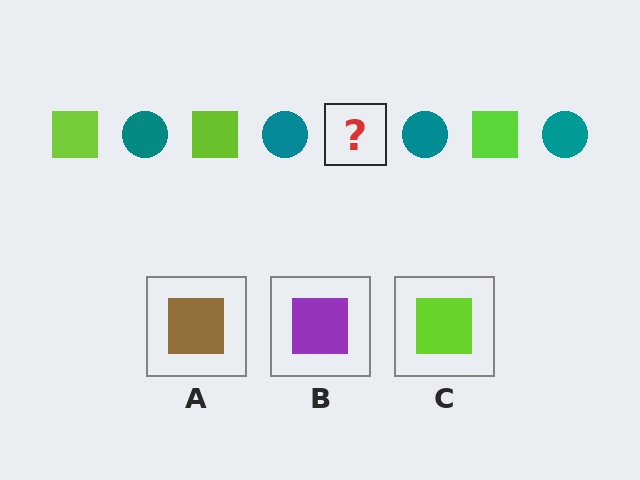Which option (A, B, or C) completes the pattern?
C.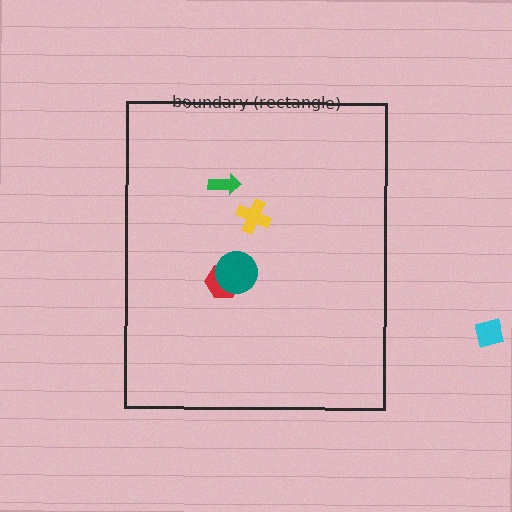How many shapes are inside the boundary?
4 inside, 1 outside.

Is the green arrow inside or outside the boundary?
Inside.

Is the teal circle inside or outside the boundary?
Inside.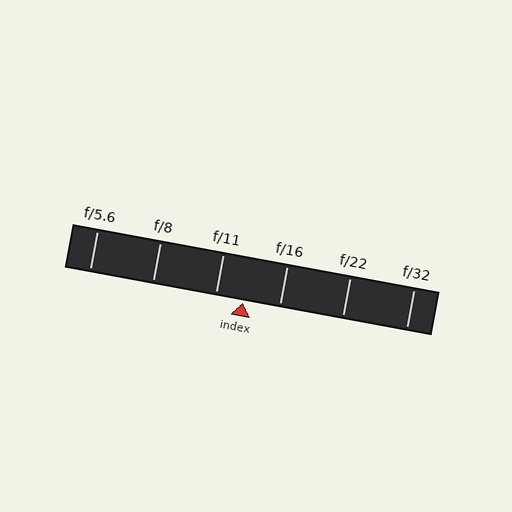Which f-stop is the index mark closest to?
The index mark is closest to f/11.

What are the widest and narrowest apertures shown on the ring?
The widest aperture shown is f/5.6 and the narrowest is f/32.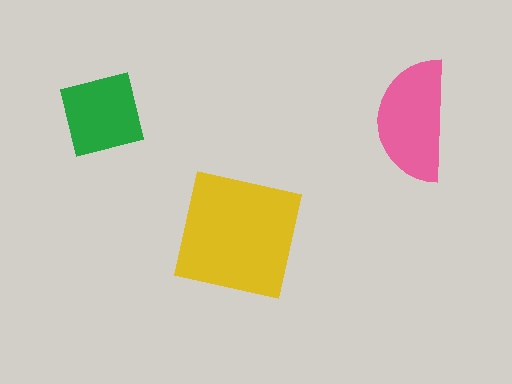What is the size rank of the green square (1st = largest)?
3rd.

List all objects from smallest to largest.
The green square, the pink semicircle, the yellow square.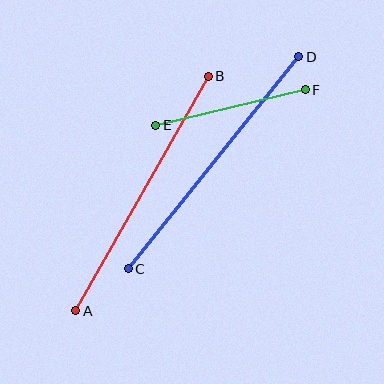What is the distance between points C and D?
The distance is approximately 272 pixels.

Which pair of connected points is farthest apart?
Points C and D are farthest apart.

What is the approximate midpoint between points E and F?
The midpoint is at approximately (230, 108) pixels.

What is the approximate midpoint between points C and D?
The midpoint is at approximately (213, 163) pixels.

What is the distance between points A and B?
The distance is approximately 269 pixels.